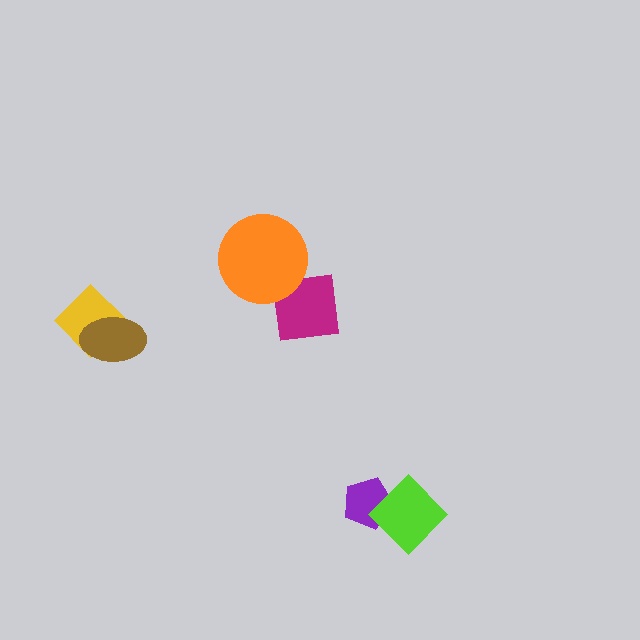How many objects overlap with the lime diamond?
1 object overlaps with the lime diamond.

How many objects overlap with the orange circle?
1 object overlaps with the orange circle.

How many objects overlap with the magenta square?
1 object overlaps with the magenta square.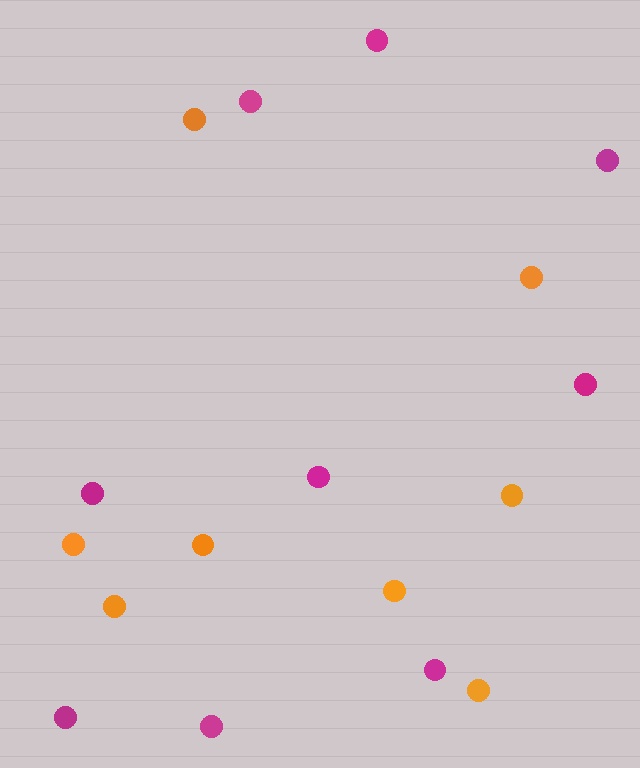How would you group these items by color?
There are 2 groups: one group of magenta circles (9) and one group of orange circles (8).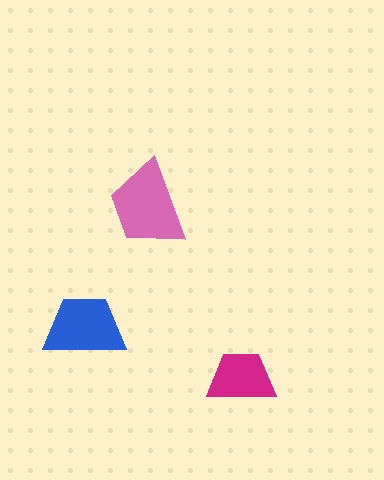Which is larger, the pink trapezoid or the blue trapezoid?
The pink one.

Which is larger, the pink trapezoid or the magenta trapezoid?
The pink one.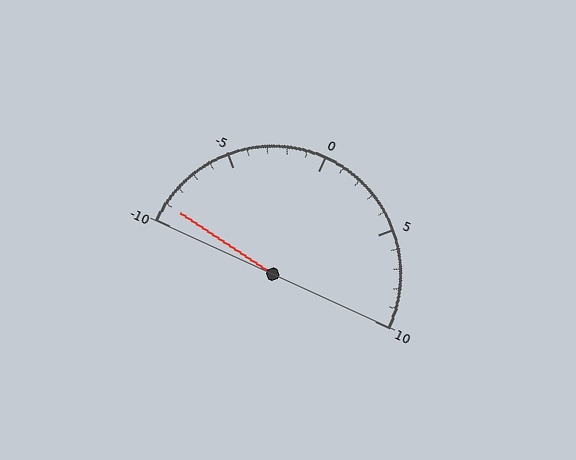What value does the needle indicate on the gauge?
The needle indicates approximately -9.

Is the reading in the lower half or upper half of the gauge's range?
The reading is in the lower half of the range (-10 to 10).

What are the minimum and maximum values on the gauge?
The gauge ranges from -10 to 10.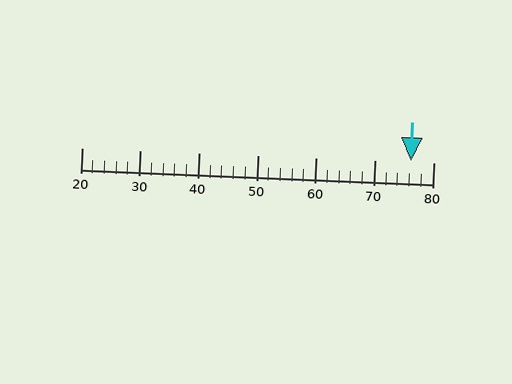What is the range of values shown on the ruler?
The ruler shows values from 20 to 80.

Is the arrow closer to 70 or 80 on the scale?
The arrow is closer to 80.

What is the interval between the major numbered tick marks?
The major tick marks are spaced 10 units apart.